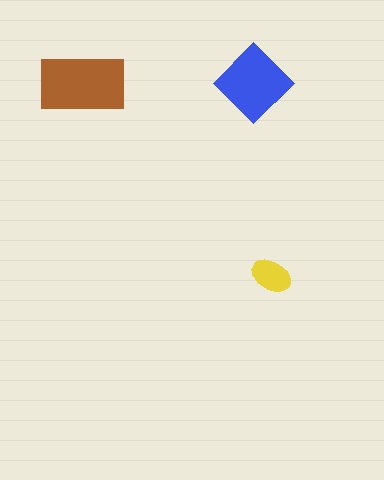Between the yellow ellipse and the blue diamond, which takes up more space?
The blue diamond.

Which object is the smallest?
The yellow ellipse.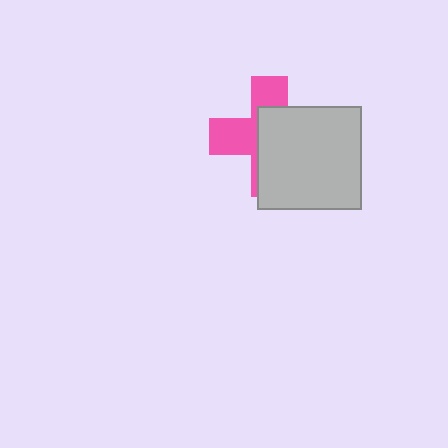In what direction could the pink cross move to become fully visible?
The pink cross could move left. That would shift it out from behind the light gray square entirely.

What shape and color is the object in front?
The object in front is a light gray square.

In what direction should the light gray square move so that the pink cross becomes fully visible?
The light gray square should move right. That is the shortest direction to clear the overlap and leave the pink cross fully visible.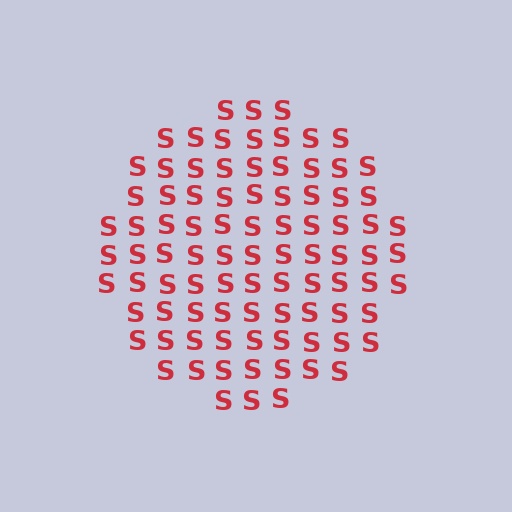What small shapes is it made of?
It is made of small letter S's.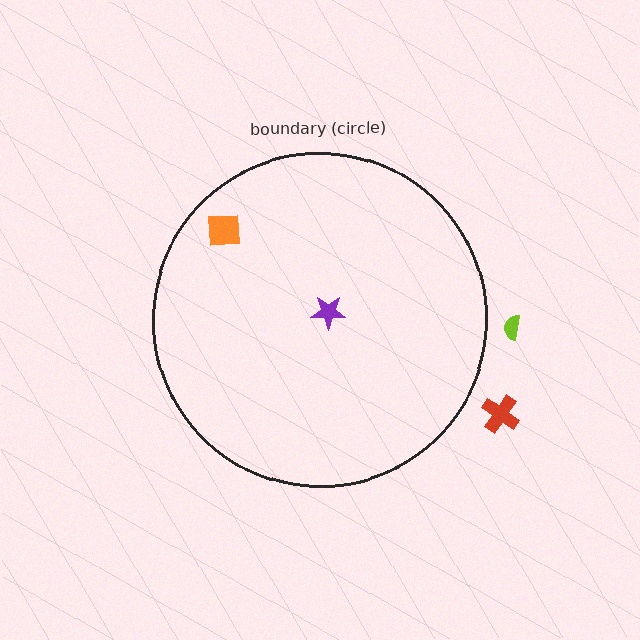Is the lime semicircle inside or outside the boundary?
Outside.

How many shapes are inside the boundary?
2 inside, 2 outside.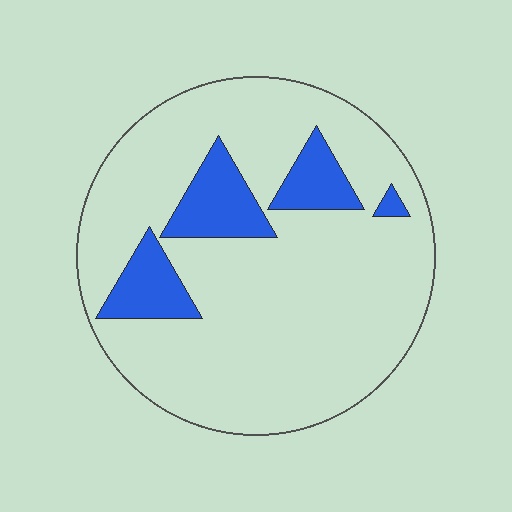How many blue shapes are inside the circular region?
4.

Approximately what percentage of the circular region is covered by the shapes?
Approximately 15%.